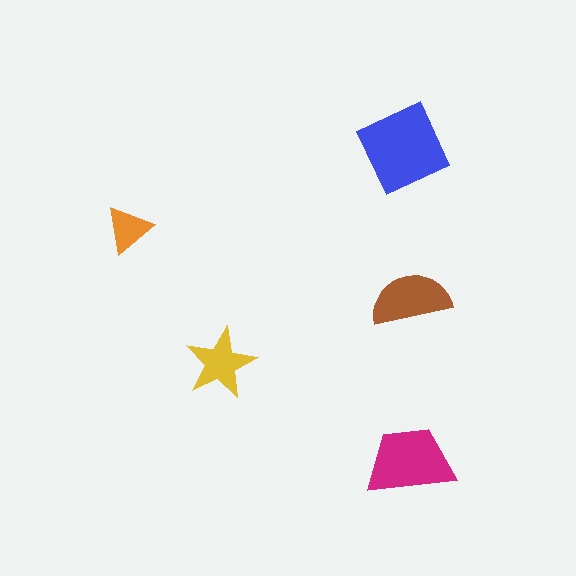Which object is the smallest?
The orange triangle.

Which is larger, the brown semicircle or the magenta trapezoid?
The magenta trapezoid.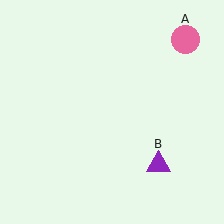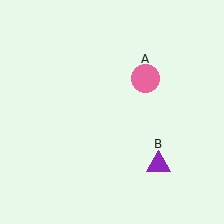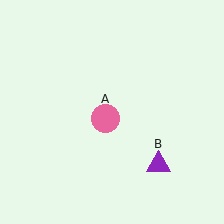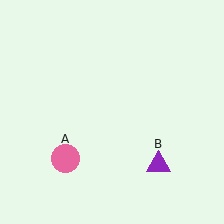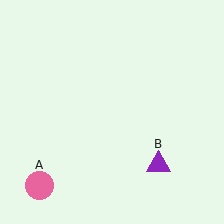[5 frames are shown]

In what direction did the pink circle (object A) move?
The pink circle (object A) moved down and to the left.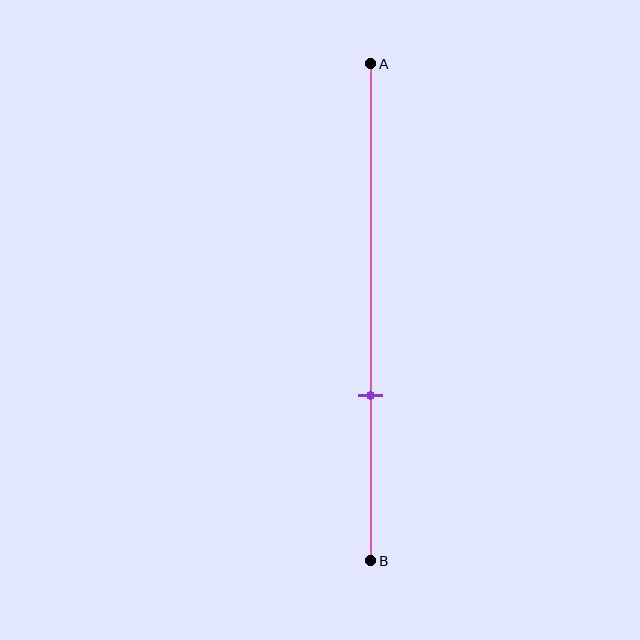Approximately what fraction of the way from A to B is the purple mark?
The purple mark is approximately 65% of the way from A to B.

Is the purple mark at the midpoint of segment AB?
No, the mark is at about 65% from A, not at the 50% midpoint.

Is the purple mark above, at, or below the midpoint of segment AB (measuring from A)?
The purple mark is below the midpoint of segment AB.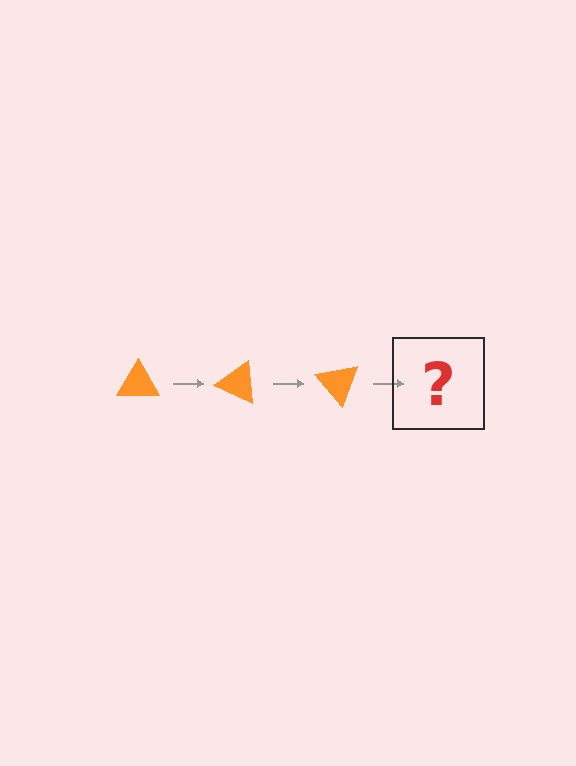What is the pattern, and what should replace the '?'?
The pattern is that the triangle rotates 25 degrees each step. The '?' should be an orange triangle rotated 75 degrees.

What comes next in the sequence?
The next element should be an orange triangle rotated 75 degrees.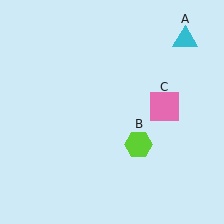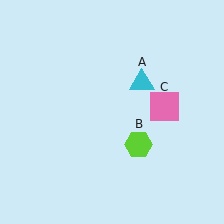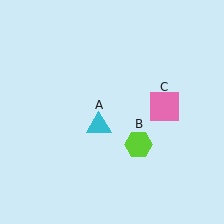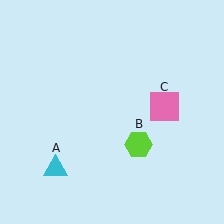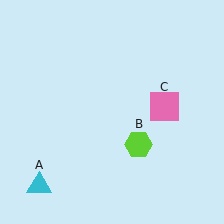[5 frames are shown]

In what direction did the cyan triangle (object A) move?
The cyan triangle (object A) moved down and to the left.